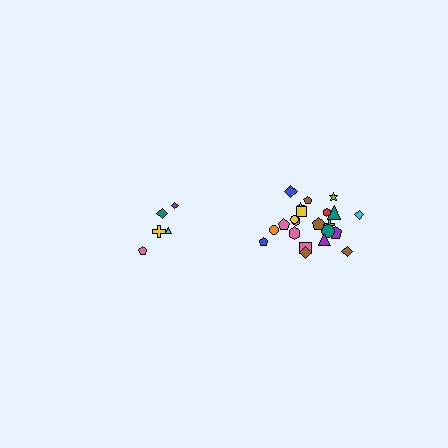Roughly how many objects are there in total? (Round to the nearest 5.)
Roughly 25 objects in total.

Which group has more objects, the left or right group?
The right group.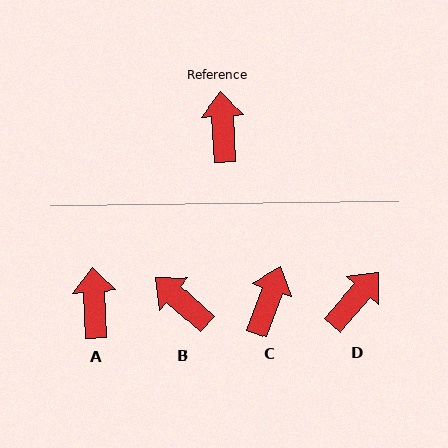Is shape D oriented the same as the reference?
No, it is off by about 44 degrees.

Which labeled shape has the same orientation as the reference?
A.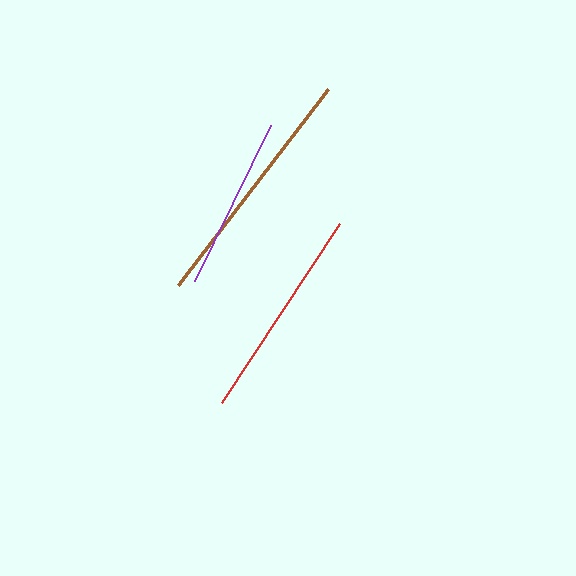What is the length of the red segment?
The red segment is approximately 214 pixels long.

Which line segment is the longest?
The brown line is the longest at approximately 247 pixels.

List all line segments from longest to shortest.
From longest to shortest: brown, red, purple.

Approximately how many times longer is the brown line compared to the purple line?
The brown line is approximately 1.4 times the length of the purple line.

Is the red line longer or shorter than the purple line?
The red line is longer than the purple line.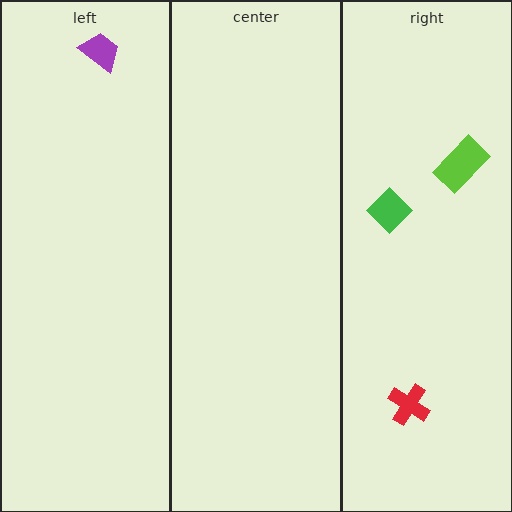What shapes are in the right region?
The red cross, the lime rectangle, the green diamond.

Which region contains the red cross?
The right region.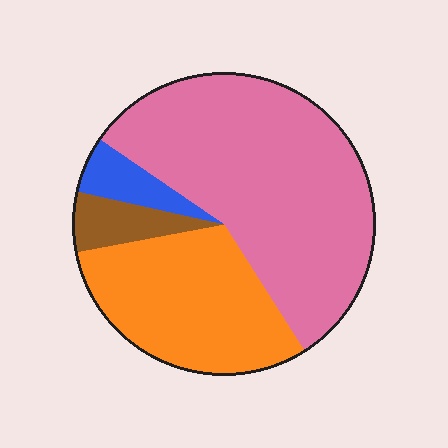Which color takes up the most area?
Pink, at roughly 55%.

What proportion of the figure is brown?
Brown takes up about one tenth (1/10) of the figure.